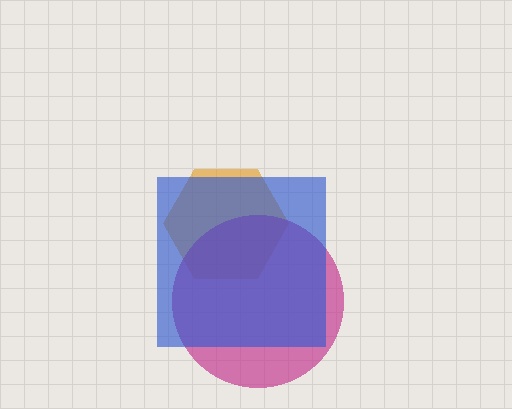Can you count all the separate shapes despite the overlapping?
Yes, there are 3 separate shapes.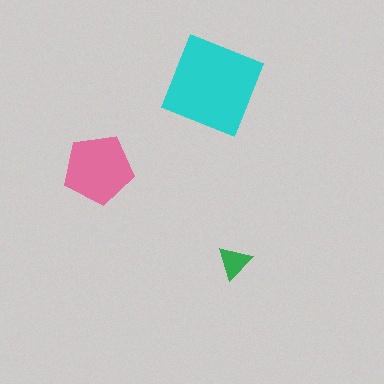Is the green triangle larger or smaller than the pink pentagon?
Smaller.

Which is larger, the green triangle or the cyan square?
The cyan square.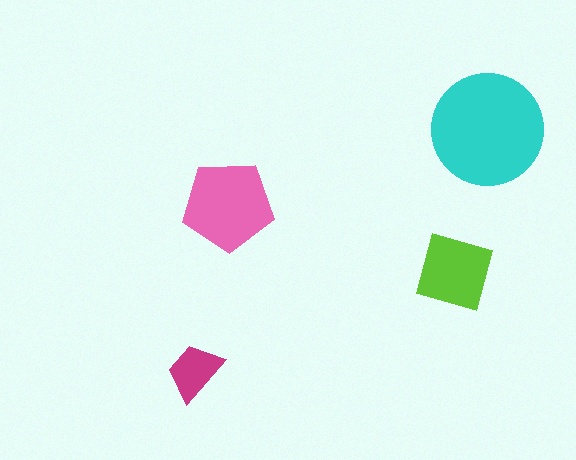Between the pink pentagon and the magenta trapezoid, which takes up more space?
The pink pentagon.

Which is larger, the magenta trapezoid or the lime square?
The lime square.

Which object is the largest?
The cyan circle.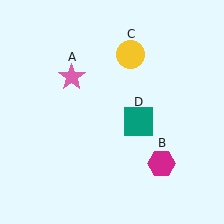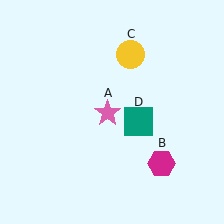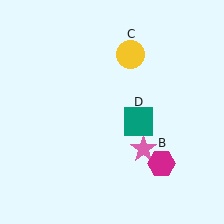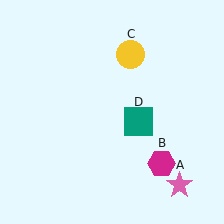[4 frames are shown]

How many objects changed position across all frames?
1 object changed position: pink star (object A).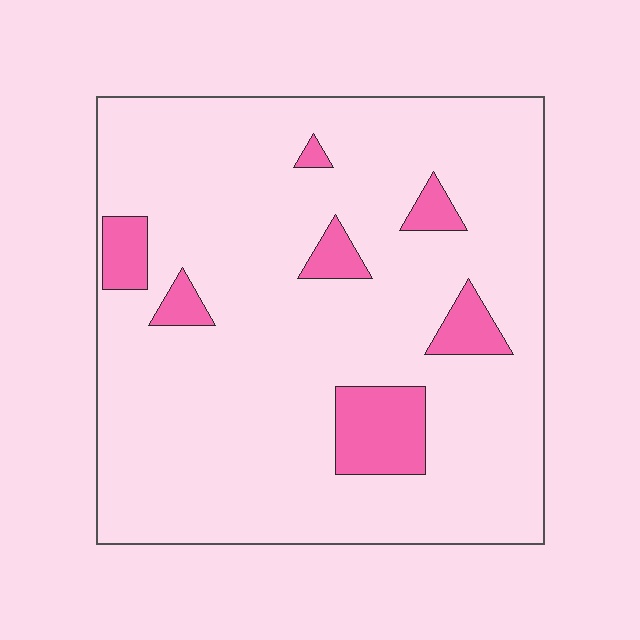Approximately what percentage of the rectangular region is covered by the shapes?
Approximately 10%.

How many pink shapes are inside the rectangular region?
7.